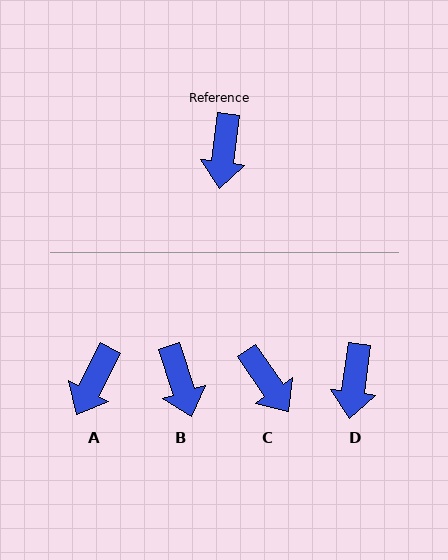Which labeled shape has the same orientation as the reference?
D.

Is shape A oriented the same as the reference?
No, it is off by about 20 degrees.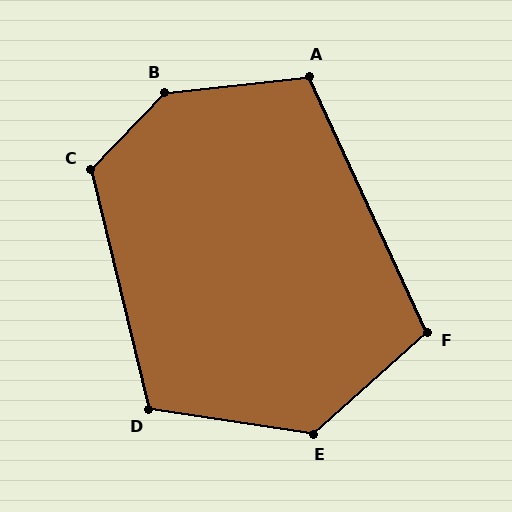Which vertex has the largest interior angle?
B, at approximately 140 degrees.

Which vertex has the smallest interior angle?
F, at approximately 107 degrees.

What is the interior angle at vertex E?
Approximately 130 degrees (obtuse).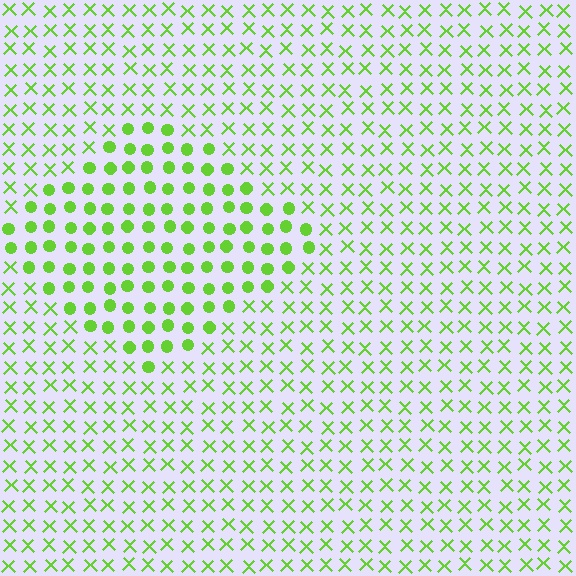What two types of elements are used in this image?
The image uses circles inside the diamond region and X marks outside it.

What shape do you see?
I see a diamond.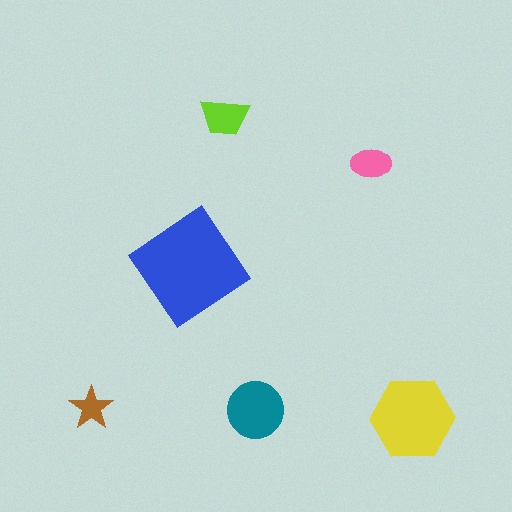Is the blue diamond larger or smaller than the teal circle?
Larger.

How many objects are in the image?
There are 6 objects in the image.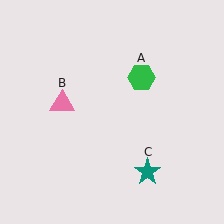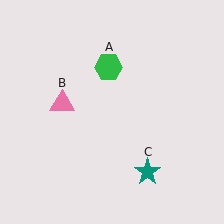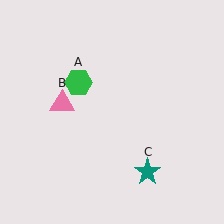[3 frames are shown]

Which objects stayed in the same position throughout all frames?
Pink triangle (object B) and teal star (object C) remained stationary.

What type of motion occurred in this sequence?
The green hexagon (object A) rotated counterclockwise around the center of the scene.